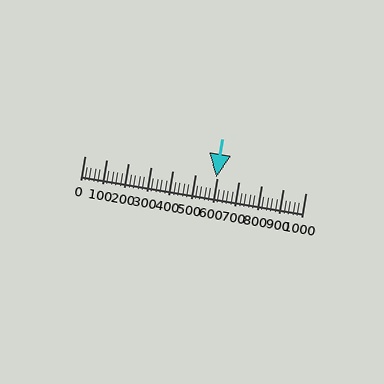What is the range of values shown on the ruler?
The ruler shows values from 0 to 1000.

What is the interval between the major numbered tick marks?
The major tick marks are spaced 100 units apart.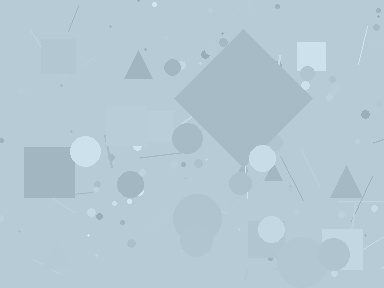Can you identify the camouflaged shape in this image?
The camouflaged shape is a diamond.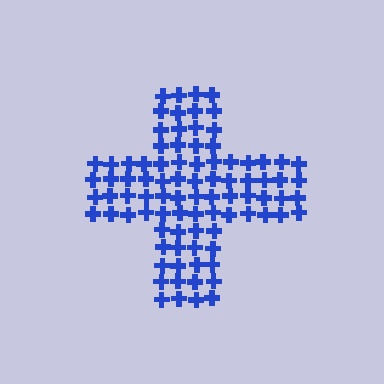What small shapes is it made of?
It is made of small crosses.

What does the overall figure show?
The overall figure shows a cross.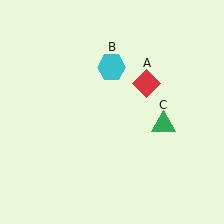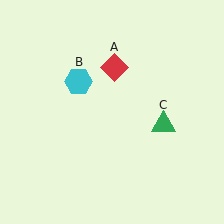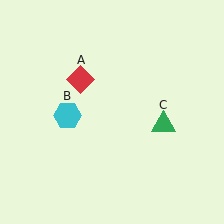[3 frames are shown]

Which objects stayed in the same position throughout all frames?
Green triangle (object C) remained stationary.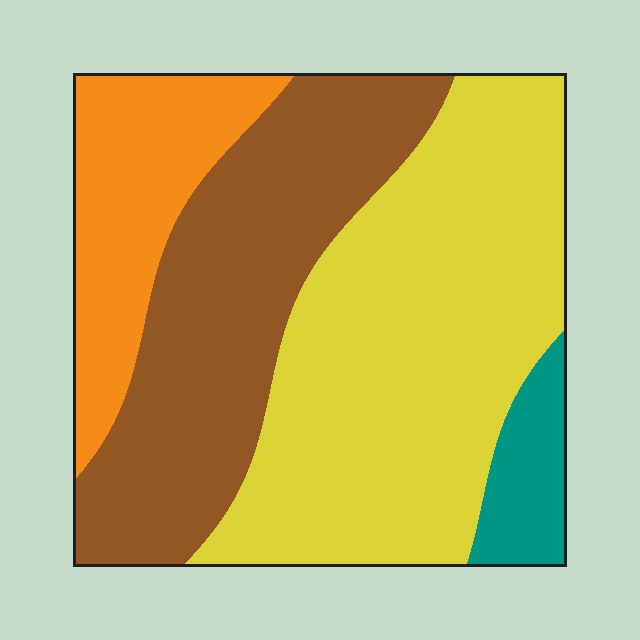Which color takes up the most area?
Yellow, at roughly 45%.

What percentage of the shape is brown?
Brown takes up about one third (1/3) of the shape.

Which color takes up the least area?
Teal, at roughly 5%.